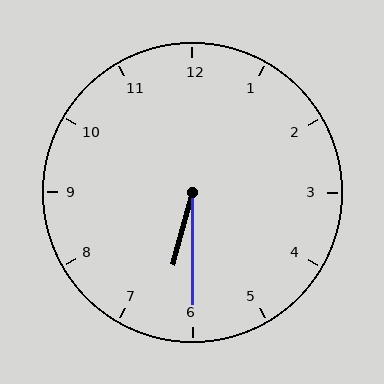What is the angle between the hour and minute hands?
Approximately 15 degrees.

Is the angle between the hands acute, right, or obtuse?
It is acute.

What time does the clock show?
6:30.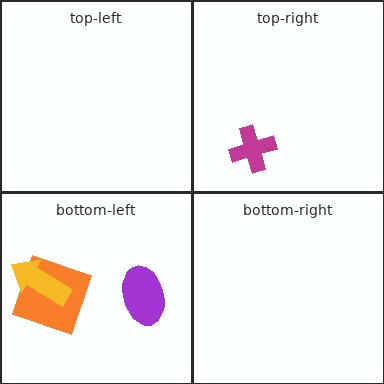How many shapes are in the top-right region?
1.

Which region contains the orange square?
The bottom-left region.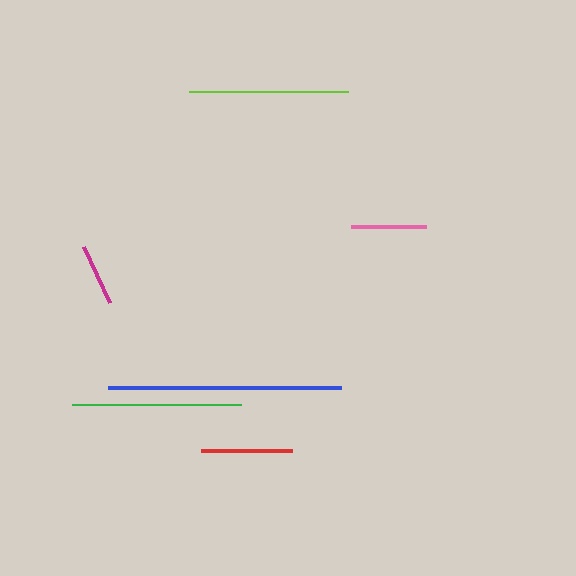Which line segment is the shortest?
The magenta line is the shortest at approximately 62 pixels.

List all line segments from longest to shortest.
From longest to shortest: blue, green, lime, red, pink, magenta.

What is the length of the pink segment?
The pink segment is approximately 75 pixels long.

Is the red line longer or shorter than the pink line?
The red line is longer than the pink line.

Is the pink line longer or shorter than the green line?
The green line is longer than the pink line.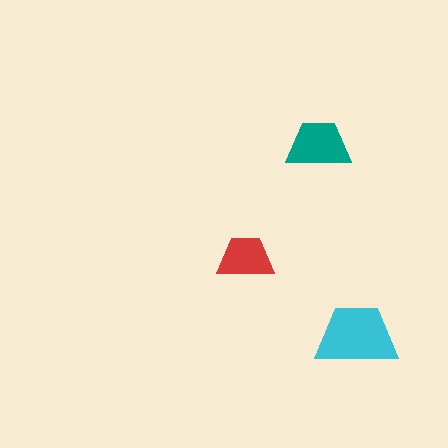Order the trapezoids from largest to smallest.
the cyan one, the teal one, the red one.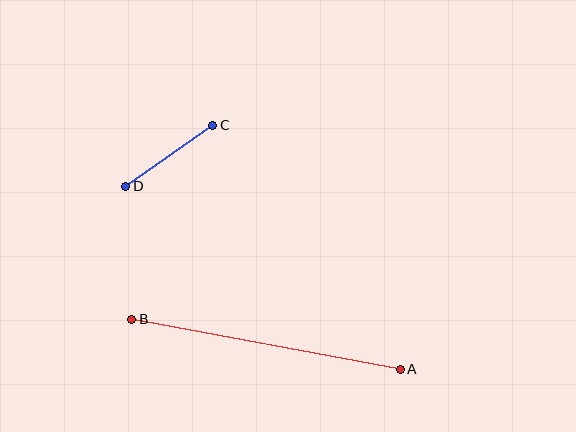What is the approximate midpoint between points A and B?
The midpoint is at approximately (266, 344) pixels.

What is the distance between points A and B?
The distance is approximately 273 pixels.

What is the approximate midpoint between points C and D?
The midpoint is at approximately (169, 156) pixels.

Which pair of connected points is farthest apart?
Points A and B are farthest apart.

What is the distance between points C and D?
The distance is approximately 106 pixels.